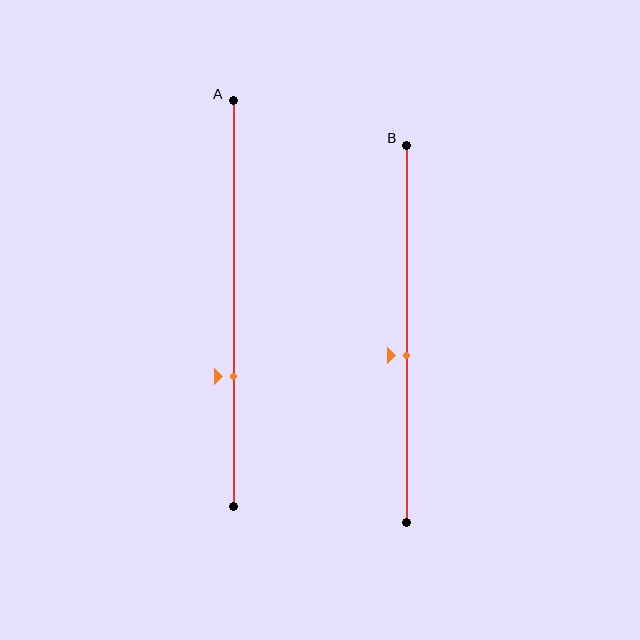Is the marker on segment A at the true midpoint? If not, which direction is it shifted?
No, the marker on segment A is shifted downward by about 18% of the segment length.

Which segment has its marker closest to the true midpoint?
Segment B has its marker closest to the true midpoint.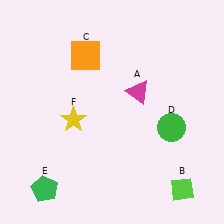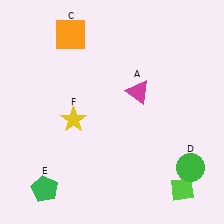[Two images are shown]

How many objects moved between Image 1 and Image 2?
2 objects moved between the two images.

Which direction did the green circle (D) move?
The green circle (D) moved down.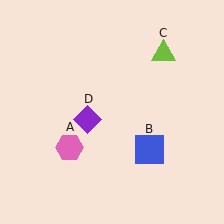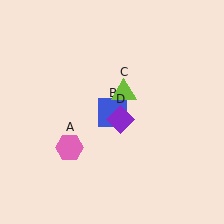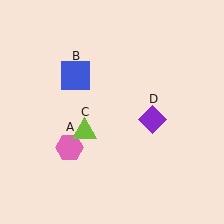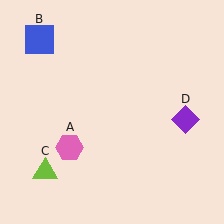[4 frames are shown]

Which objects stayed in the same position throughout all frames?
Pink hexagon (object A) remained stationary.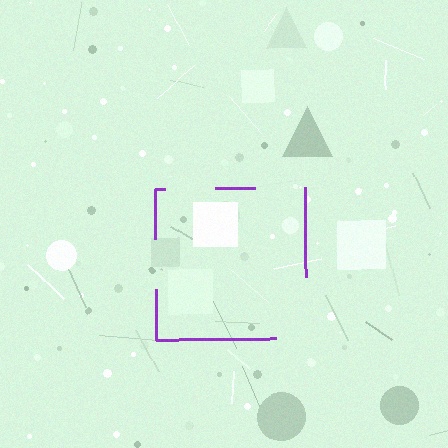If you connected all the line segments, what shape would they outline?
They would outline a square.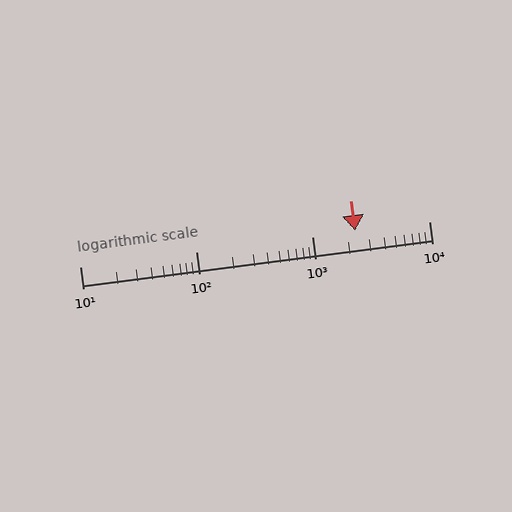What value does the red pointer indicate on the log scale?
The pointer indicates approximately 2300.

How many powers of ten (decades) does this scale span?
The scale spans 3 decades, from 10 to 10000.